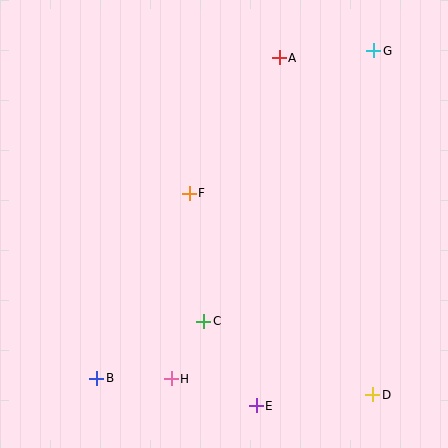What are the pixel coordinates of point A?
Point A is at (279, 58).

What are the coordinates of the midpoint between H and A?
The midpoint between H and A is at (225, 218).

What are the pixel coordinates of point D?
Point D is at (373, 395).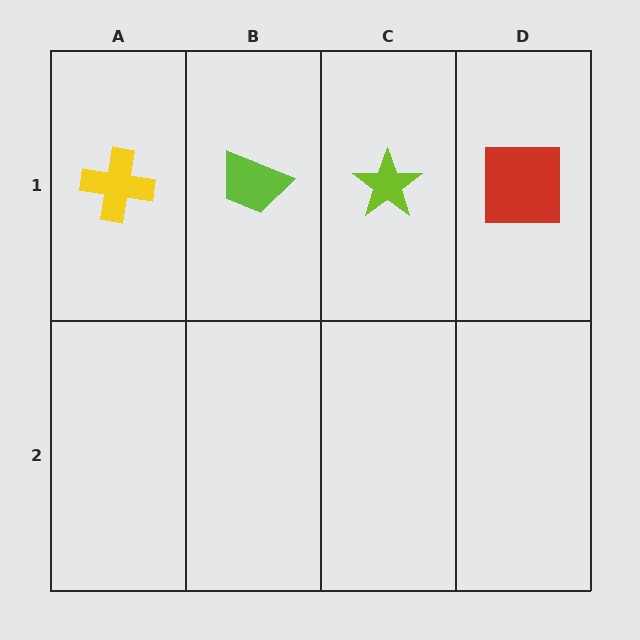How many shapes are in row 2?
0 shapes.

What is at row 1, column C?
A lime star.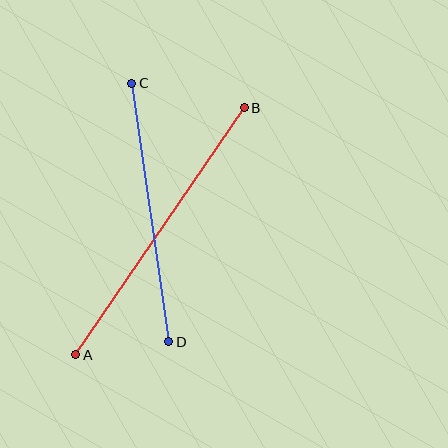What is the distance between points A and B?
The distance is approximately 299 pixels.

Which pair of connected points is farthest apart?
Points A and B are farthest apart.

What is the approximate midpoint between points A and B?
The midpoint is at approximately (160, 231) pixels.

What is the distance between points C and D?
The distance is approximately 261 pixels.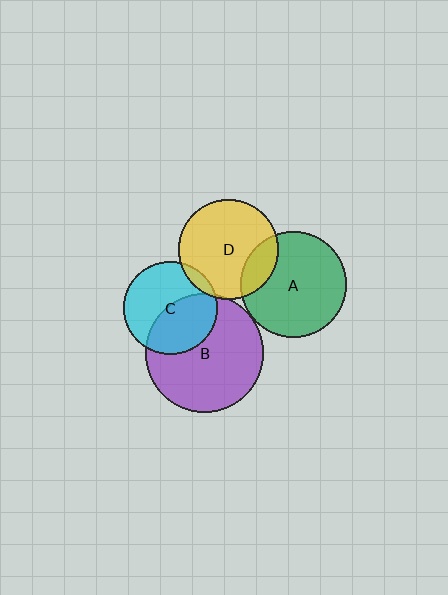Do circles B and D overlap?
Yes.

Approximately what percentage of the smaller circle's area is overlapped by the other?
Approximately 5%.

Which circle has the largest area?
Circle B (purple).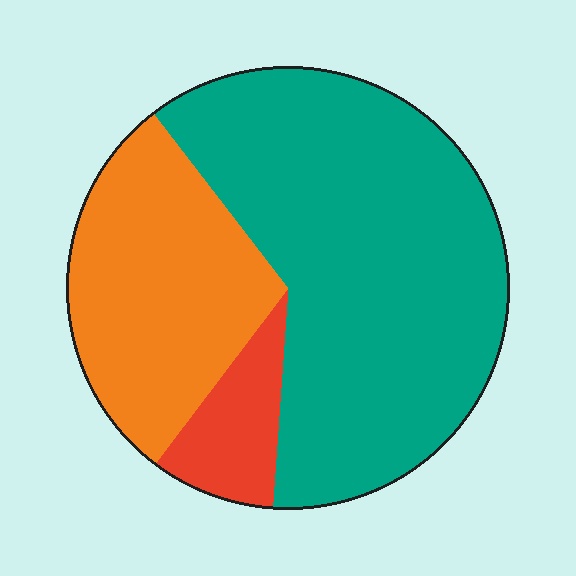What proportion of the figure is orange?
Orange takes up about one third (1/3) of the figure.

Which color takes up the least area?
Red, at roughly 10%.